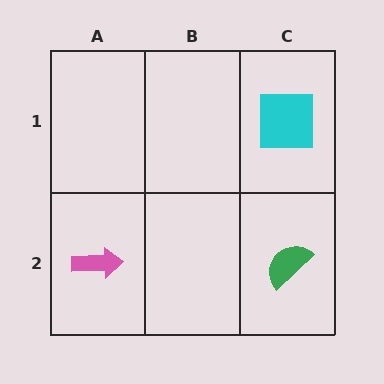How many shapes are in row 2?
2 shapes.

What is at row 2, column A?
A pink arrow.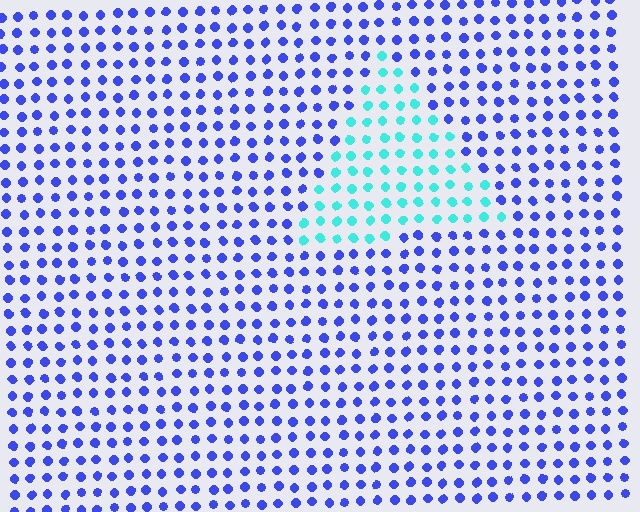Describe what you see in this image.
The image is filled with small blue elements in a uniform arrangement. A triangle-shaped region is visible where the elements are tinted to a slightly different hue, forming a subtle color boundary.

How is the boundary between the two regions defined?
The boundary is defined purely by a slight shift in hue (about 61 degrees). Spacing, size, and orientation are identical on both sides.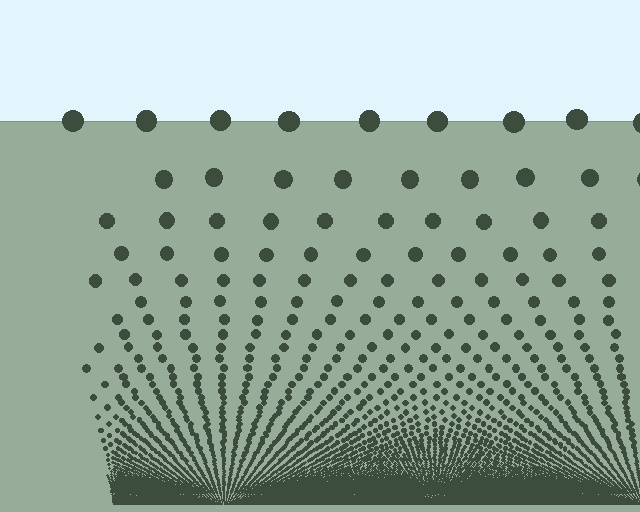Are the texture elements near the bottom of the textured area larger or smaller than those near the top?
Smaller. The gradient is inverted — elements near the bottom are smaller and denser.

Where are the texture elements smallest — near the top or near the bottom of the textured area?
Near the bottom.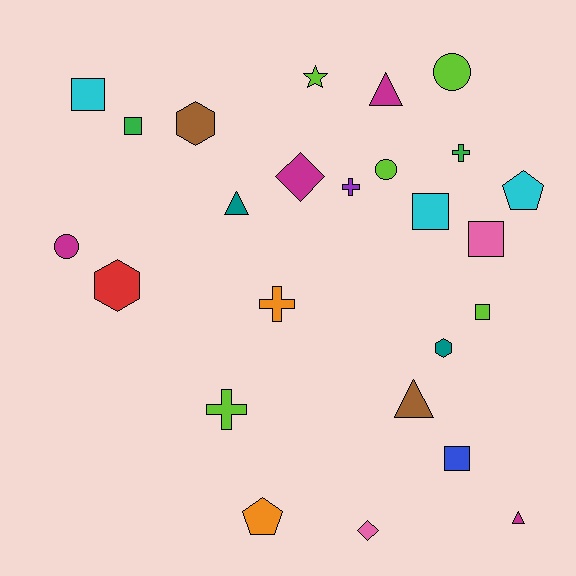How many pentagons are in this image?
There are 2 pentagons.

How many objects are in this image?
There are 25 objects.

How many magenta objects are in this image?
There are 4 magenta objects.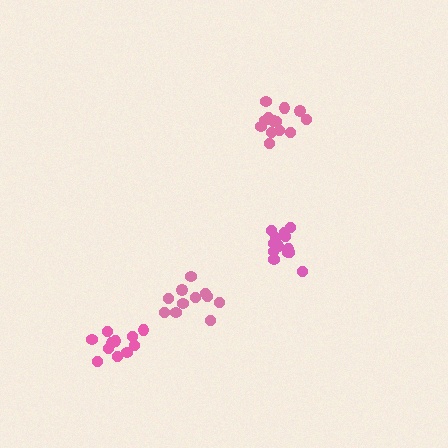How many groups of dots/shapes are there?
There are 4 groups.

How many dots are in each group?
Group 1: 11 dots, Group 2: 14 dots, Group 3: 11 dots, Group 4: 13 dots (49 total).